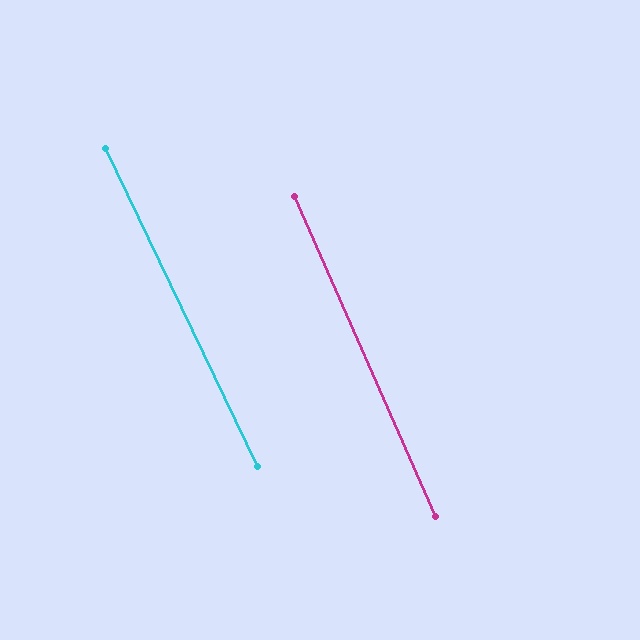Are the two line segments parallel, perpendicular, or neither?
Parallel — their directions differ by only 1.8°.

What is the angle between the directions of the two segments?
Approximately 2 degrees.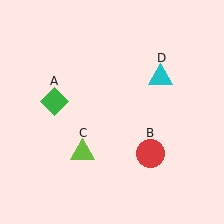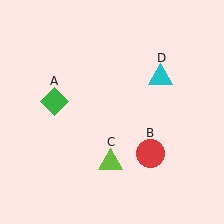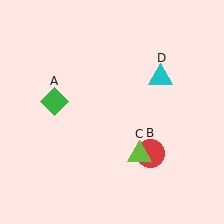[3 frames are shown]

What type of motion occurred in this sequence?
The lime triangle (object C) rotated counterclockwise around the center of the scene.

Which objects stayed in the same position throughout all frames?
Green diamond (object A) and red circle (object B) and cyan triangle (object D) remained stationary.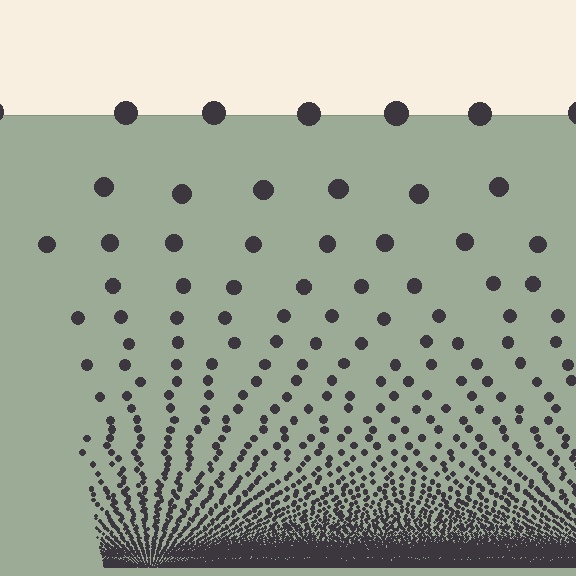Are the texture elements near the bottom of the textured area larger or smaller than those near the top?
Smaller. The gradient is inverted — elements near the bottom are smaller and denser.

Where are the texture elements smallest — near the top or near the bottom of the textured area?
Near the bottom.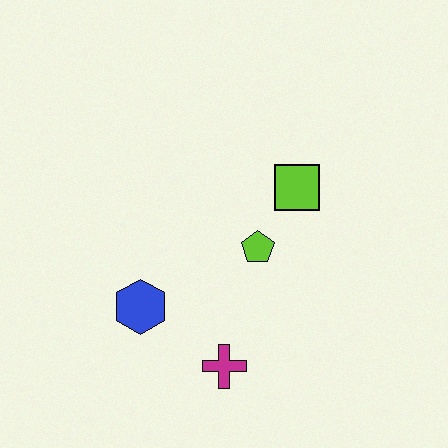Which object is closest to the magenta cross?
The blue hexagon is closest to the magenta cross.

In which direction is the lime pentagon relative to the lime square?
The lime pentagon is below the lime square.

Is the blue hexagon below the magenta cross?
No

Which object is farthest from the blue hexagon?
The lime square is farthest from the blue hexagon.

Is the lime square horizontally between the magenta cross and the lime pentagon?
No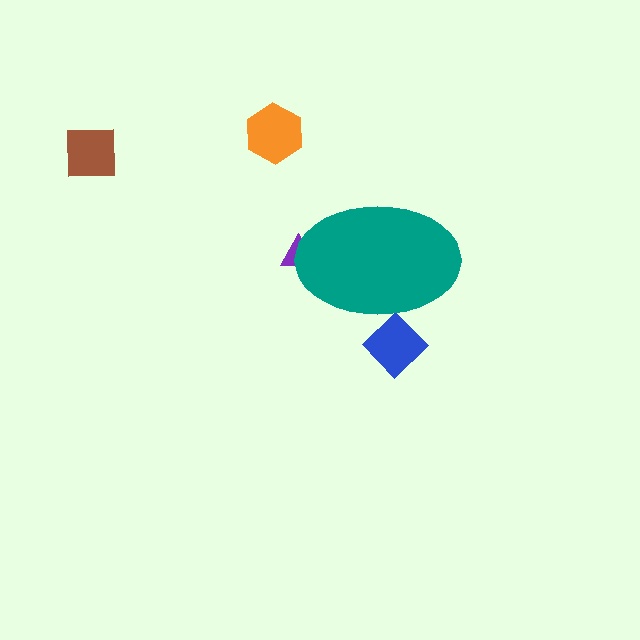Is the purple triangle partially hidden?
Yes, the purple triangle is partially hidden behind the teal ellipse.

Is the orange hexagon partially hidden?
No, the orange hexagon is fully visible.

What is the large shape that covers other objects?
A teal ellipse.